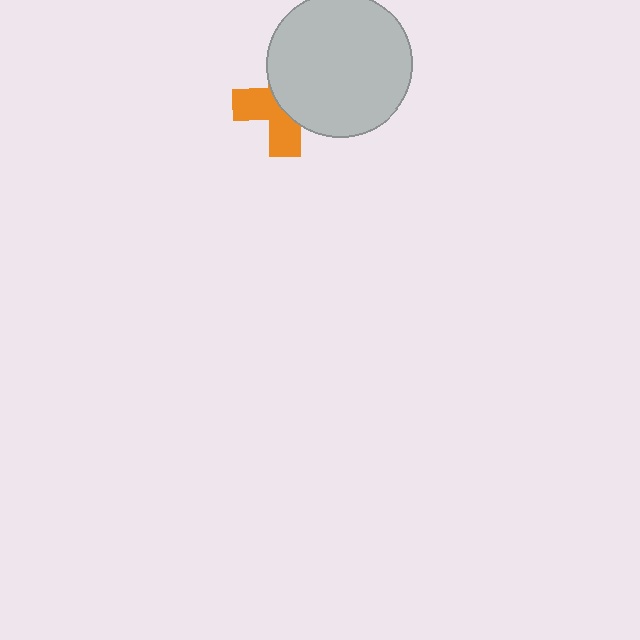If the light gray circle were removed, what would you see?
You would see the complete orange cross.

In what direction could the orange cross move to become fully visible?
The orange cross could move left. That would shift it out from behind the light gray circle entirely.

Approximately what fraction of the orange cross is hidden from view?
Roughly 53% of the orange cross is hidden behind the light gray circle.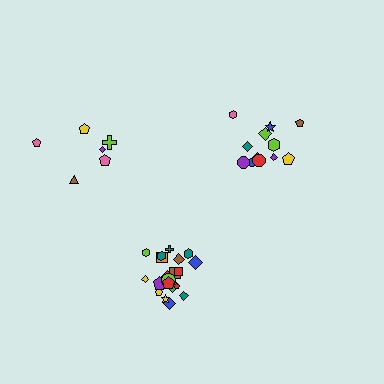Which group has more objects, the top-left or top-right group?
The top-right group.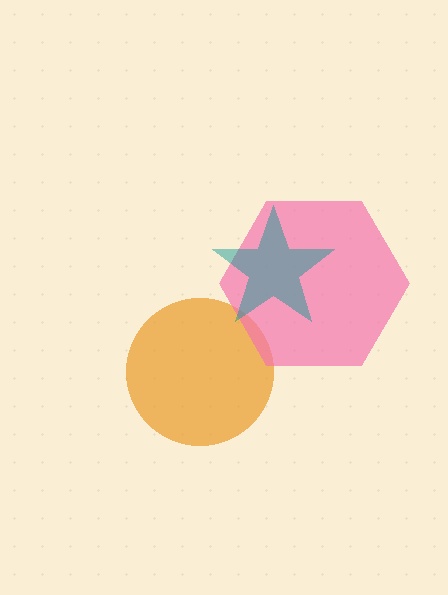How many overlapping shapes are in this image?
There are 3 overlapping shapes in the image.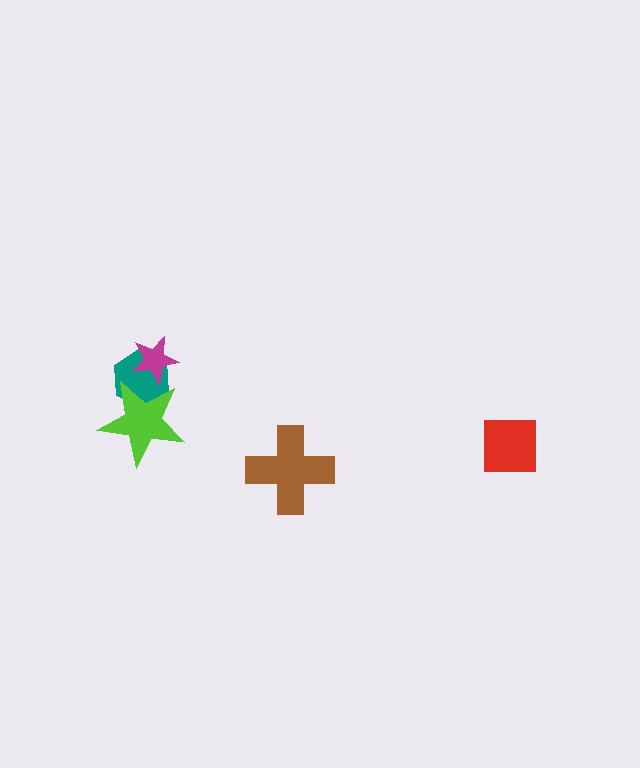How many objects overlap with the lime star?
2 objects overlap with the lime star.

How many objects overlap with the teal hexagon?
2 objects overlap with the teal hexagon.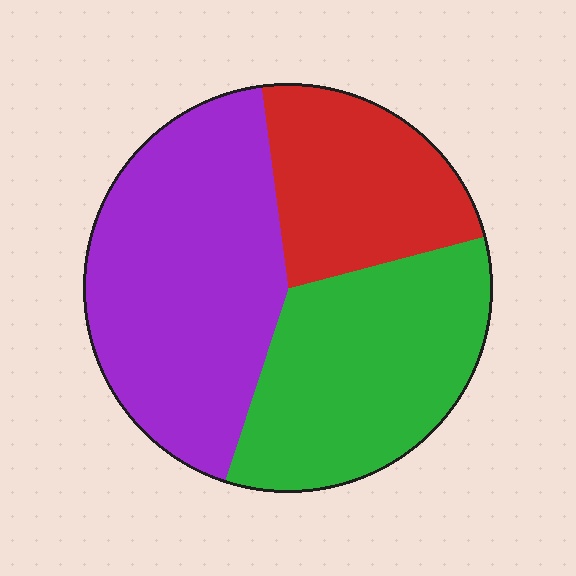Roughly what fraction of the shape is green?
Green covers roughly 35% of the shape.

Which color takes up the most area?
Purple, at roughly 45%.